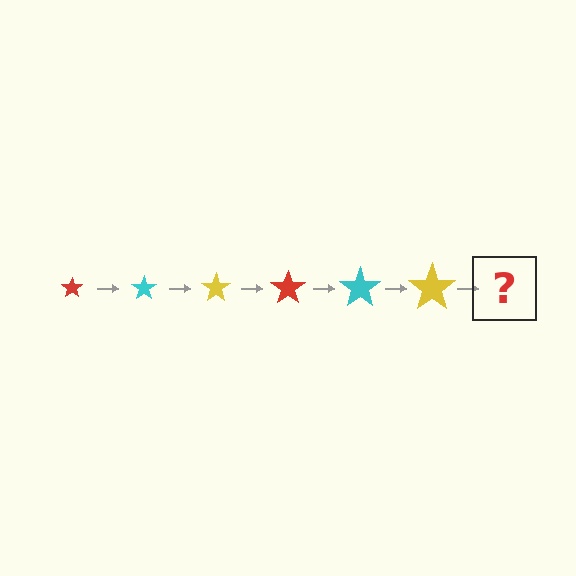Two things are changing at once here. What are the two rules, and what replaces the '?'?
The two rules are that the star grows larger each step and the color cycles through red, cyan, and yellow. The '?' should be a red star, larger than the previous one.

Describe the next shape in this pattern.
It should be a red star, larger than the previous one.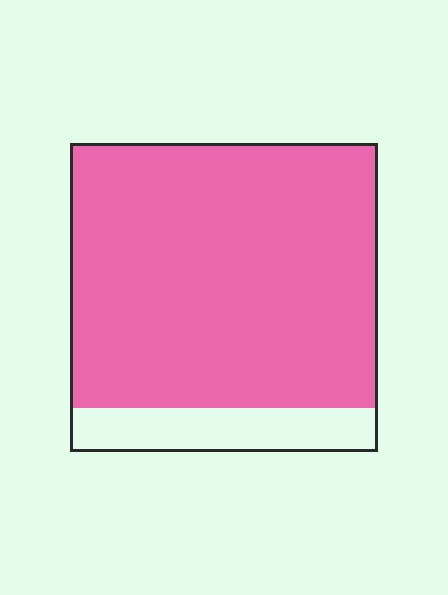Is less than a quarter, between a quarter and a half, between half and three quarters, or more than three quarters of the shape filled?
More than three quarters.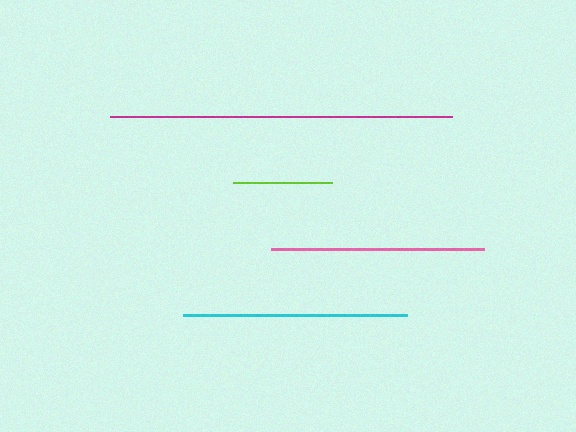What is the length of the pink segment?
The pink segment is approximately 214 pixels long.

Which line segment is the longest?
The magenta line is the longest at approximately 342 pixels.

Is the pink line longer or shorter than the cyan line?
The cyan line is longer than the pink line.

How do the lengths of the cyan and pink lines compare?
The cyan and pink lines are approximately the same length.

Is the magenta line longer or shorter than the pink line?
The magenta line is longer than the pink line.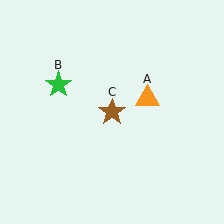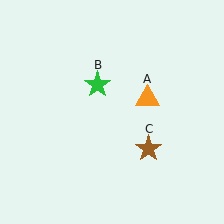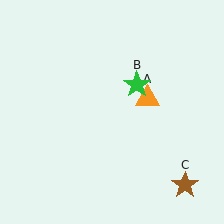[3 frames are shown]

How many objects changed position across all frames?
2 objects changed position: green star (object B), brown star (object C).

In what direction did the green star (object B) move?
The green star (object B) moved right.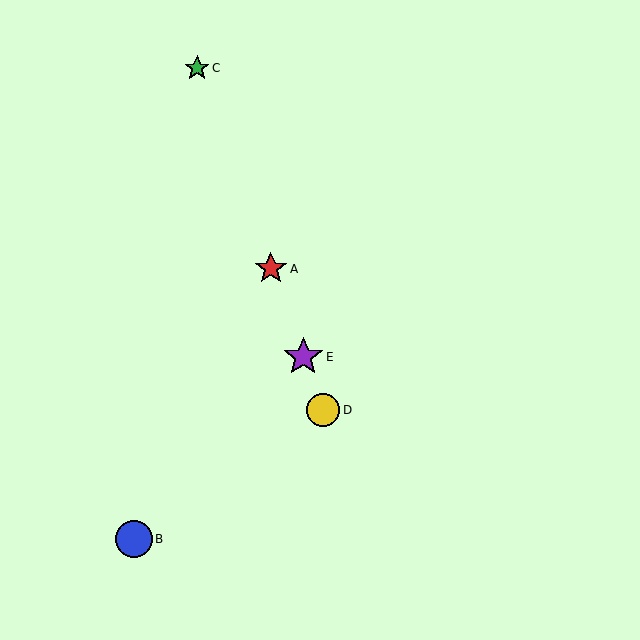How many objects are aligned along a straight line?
4 objects (A, C, D, E) are aligned along a straight line.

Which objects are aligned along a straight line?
Objects A, C, D, E are aligned along a straight line.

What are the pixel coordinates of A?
Object A is at (271, 269).